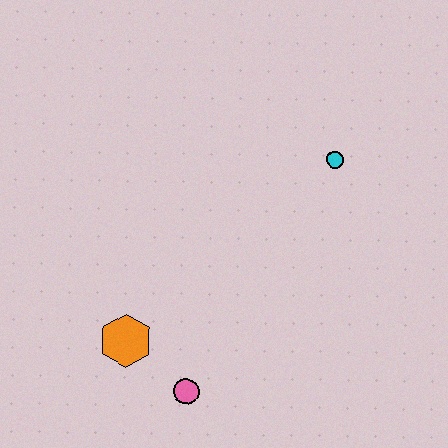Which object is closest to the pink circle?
The orange hexagon is closest to the pink circle.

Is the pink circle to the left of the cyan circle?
Yes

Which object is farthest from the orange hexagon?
The cyan circle is farthest from the orange hexagon.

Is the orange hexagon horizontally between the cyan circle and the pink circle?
No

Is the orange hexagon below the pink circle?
No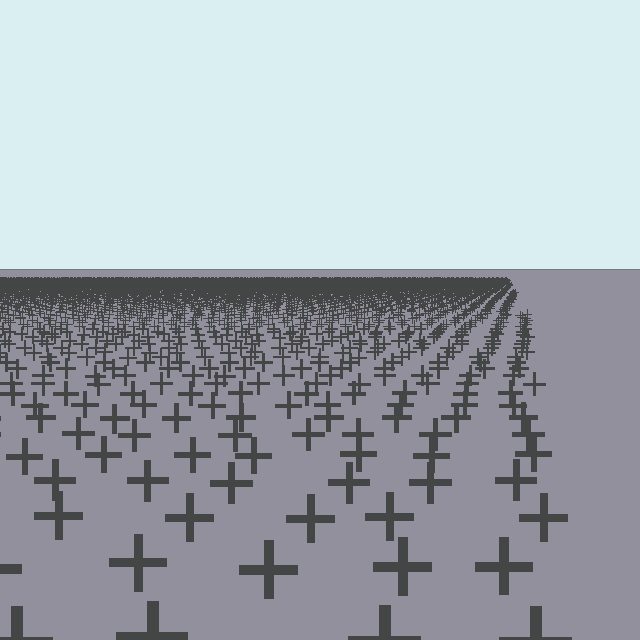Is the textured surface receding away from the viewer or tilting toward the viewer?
The surface is receding away from the viewer. Texture elements get smaller and denser toward the top.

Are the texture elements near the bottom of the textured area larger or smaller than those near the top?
Larger. Near the bottom, elements are closer to the viewer and appear at a bigger on-screen size.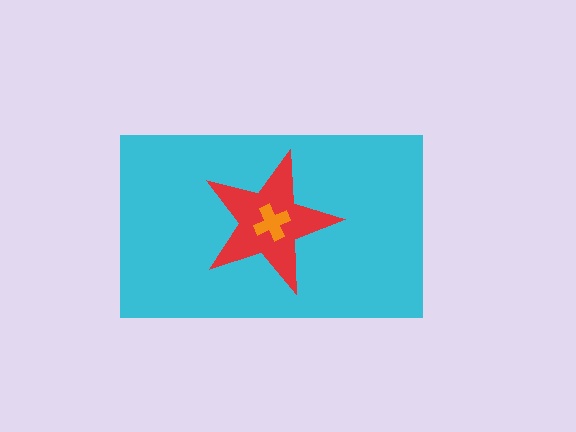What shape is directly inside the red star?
The orange cross.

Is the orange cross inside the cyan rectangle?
Yes.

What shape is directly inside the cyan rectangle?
The red star.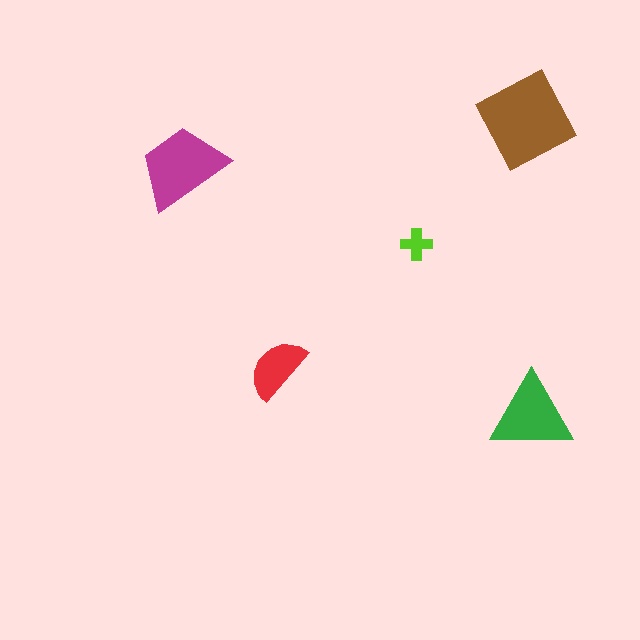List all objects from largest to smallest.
The brown diamond, the magenta trapezoid, the green triangle, the red semicircle, the lime cross.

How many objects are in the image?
There are 5 objects in the image.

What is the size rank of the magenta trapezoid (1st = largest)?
2nd.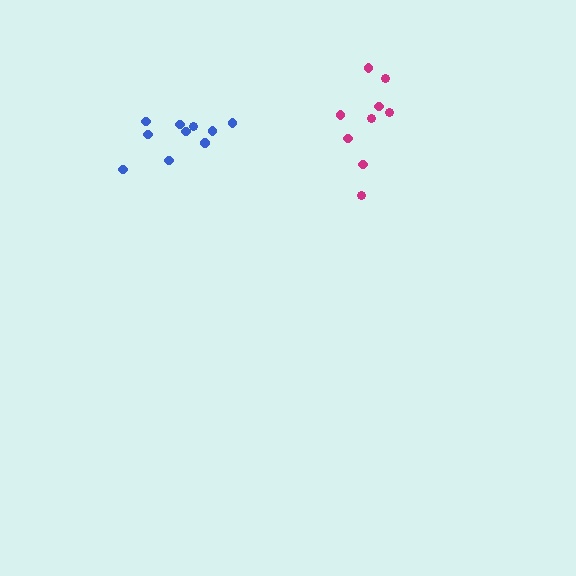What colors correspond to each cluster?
The clusters are colored: blue, magenta.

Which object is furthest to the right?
The magenta cluster is rightmost.